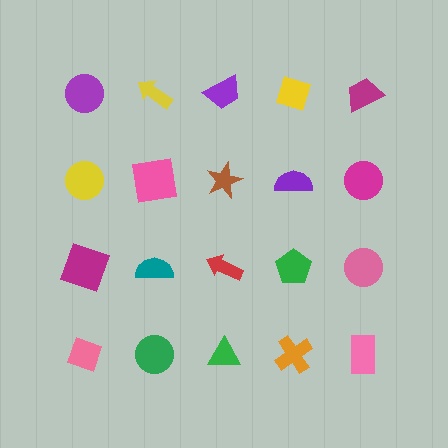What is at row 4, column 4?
An orange cross.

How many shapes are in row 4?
5 shapes.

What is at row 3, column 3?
A red arrow.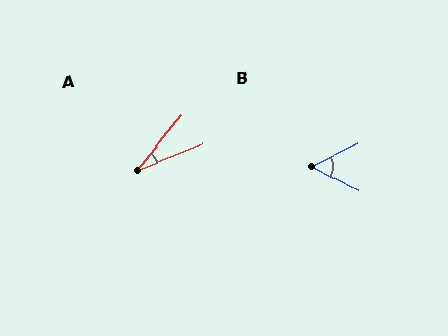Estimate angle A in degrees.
Approximately 29 degrees.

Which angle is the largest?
B, at approximately 53 degrees.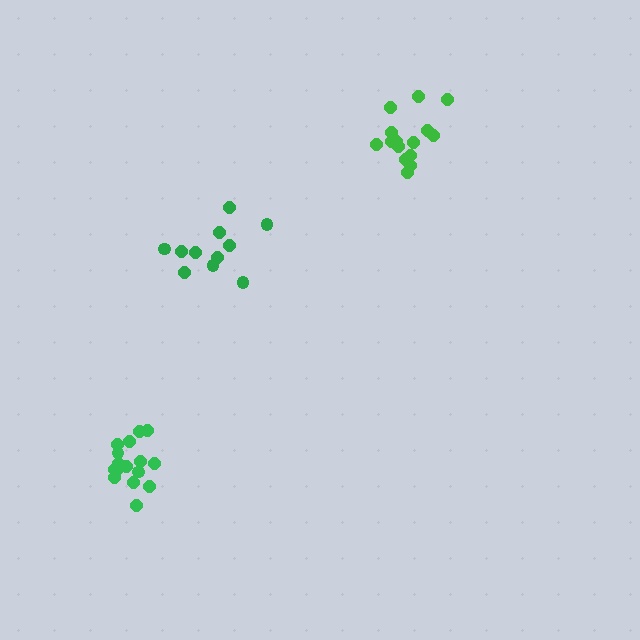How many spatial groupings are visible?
There are 3 spatial groupings.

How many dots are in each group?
Group 1: 15 dots, Group 2: 16 dots, Group 3: 11 dots (42 total).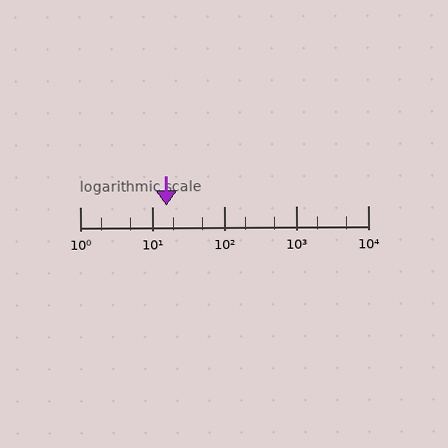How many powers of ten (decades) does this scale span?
The scale spans 4 decades, from 1 to 10000.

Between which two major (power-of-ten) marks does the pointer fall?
The pointer is between 10 and 100.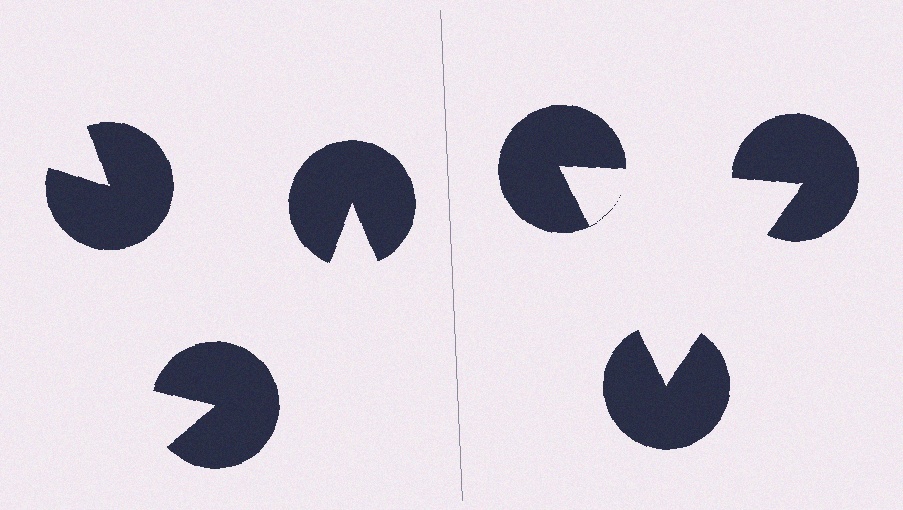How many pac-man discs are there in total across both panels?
6 — 3 on each side.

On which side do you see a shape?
An illusory triangle appears on the right side. On the left side the wedge cuts are rotated, so no coherent shape forms.